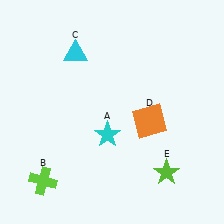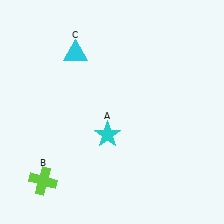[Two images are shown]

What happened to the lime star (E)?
The lime star (E) was removed in Image 2. It was in the bottom-right area of Image 1.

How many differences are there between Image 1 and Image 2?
There are 2 differences between the two images.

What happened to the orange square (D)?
The orange square (D) was removed in Image 2. It was in the bottom-right area of Image 1.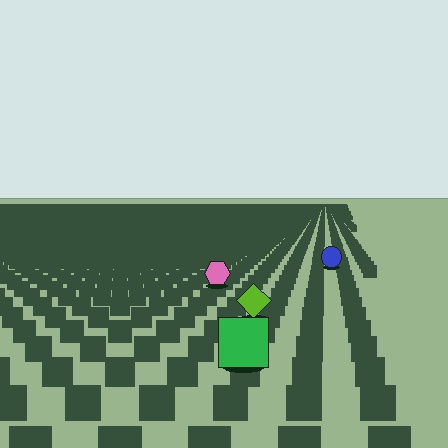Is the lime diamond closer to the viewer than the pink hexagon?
Yes. The lime diamond is closer — you can tell from the texture gradient: the ground texture is coarser near it.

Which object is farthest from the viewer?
The blue circle is farthest from the viewer. It appears smaller and the ground texture around it is denser.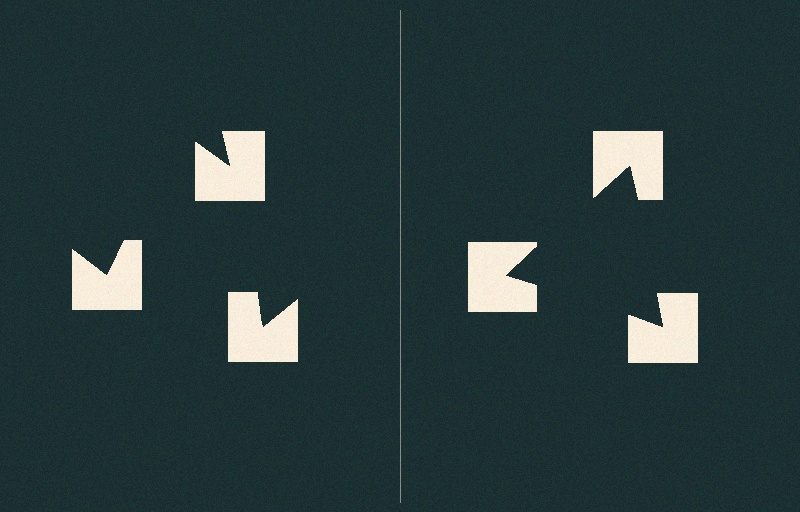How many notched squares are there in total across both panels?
6 — 3 on each side.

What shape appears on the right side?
An illusory triangle.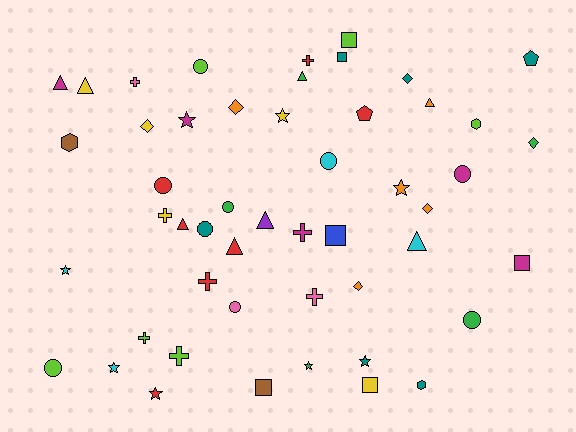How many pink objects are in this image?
There are 3 pink objects.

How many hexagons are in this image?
There are 3 hexagons.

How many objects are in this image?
There are 50 objects.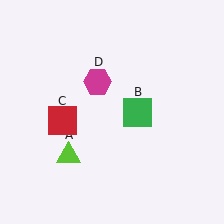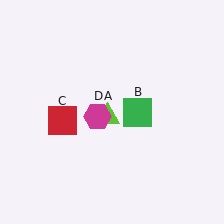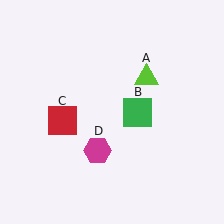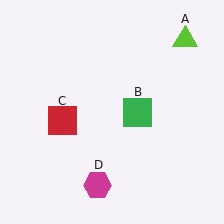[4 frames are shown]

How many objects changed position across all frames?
2 objects changed position: lime triangle (object A), magenta hexagon (object D).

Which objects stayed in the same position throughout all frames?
Green square (object B) and red square (object C) remained stationary.